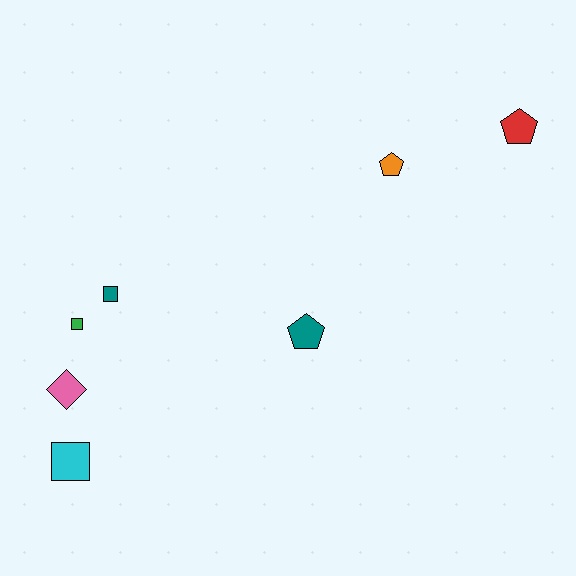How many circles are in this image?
There are no circles.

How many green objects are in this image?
There is 1 green object.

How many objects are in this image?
There are 7 objects.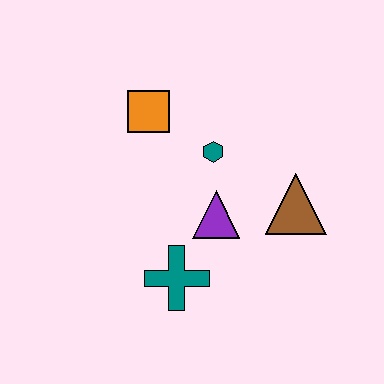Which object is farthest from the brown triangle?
The orange square is farthest from the brown triangle.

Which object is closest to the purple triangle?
The teal hexagon is closest to the purple triangle.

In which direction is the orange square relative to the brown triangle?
The orange square is to the left of the brown triangle.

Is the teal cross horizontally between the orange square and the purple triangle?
Yes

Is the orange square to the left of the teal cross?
Yes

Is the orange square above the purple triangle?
Yes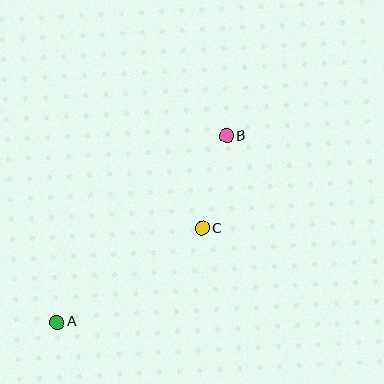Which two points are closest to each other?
Points B and C are closest to each other.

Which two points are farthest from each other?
Points A and B are farthest from each other.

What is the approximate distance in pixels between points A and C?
The distance between A and C is approximately 173 pixels.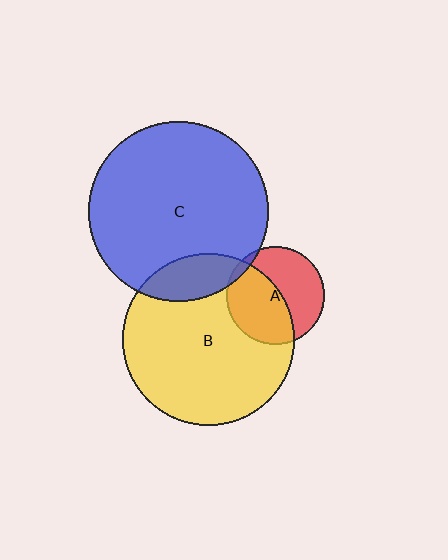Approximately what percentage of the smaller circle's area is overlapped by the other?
Approximately 5%.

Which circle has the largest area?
Circle C (blue).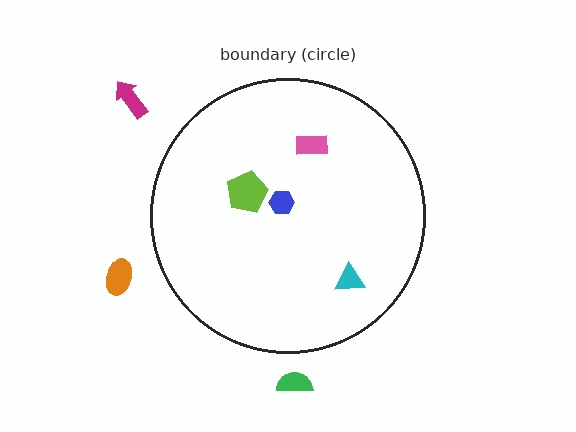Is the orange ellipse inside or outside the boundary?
Outside.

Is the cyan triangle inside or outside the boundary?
Inside.